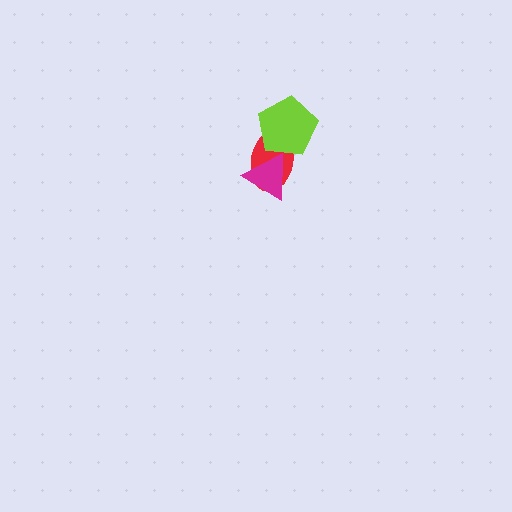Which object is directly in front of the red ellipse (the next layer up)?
The lime pentagon is directly in front of the red ellipse.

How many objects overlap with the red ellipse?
2 objects overlap with the red ellipse.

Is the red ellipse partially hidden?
Yes, it is partially covered by another shape.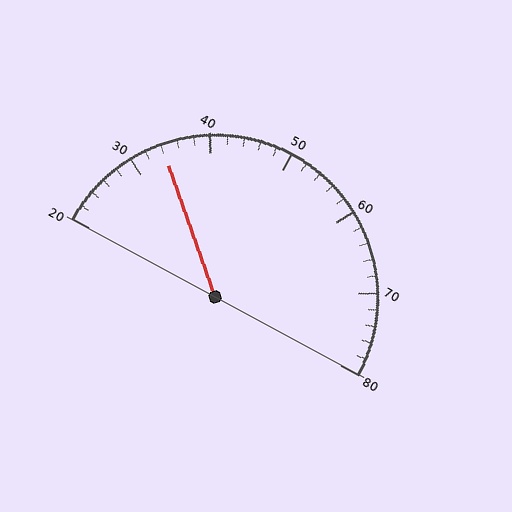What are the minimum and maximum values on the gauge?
The gauge ranges from 20 to 80.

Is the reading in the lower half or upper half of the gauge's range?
The reading is in the lower half of the range (20 to 80).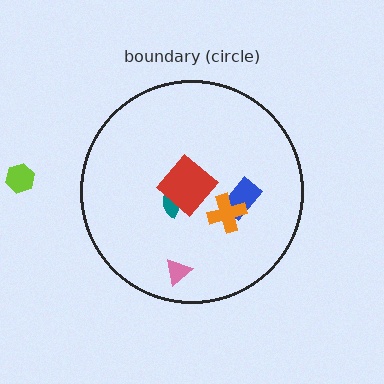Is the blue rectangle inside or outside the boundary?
Inside.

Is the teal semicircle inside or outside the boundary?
Inside.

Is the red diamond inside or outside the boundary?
Inside.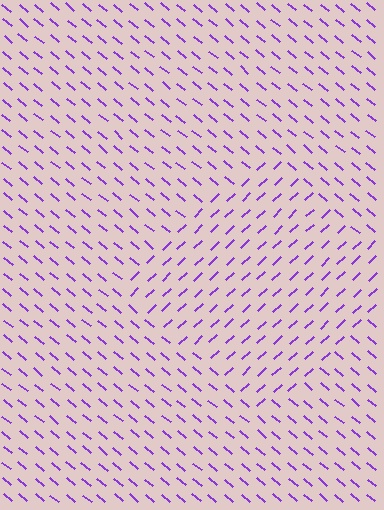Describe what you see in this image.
The image is filled with small purple line segments. A diamond region in the image has lines oriented differently from the surrounding lines, creating a visible texture boundary.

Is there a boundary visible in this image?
Yes, there is a texture boundary formed by a change in line orientation.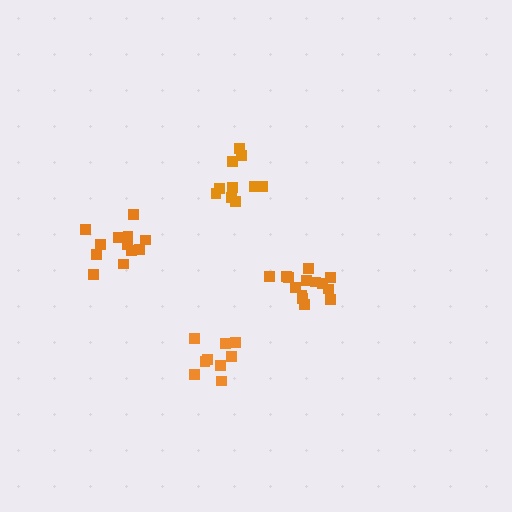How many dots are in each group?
Group 1: 12 dots, Group 2: 14 dots, Group 3: 10 dots, Group 4: 10 dots (46 total).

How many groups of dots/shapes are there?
There are 4 groups.